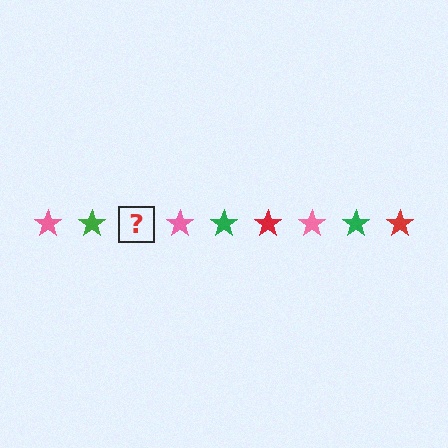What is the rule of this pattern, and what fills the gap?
The rule is that the pattern cycles through pink, green, red stars. The gap should be filled with a red star.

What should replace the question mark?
The question mark should be replaced with a red star.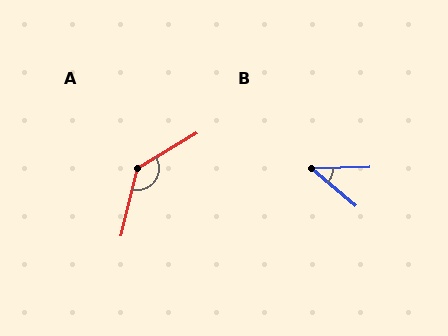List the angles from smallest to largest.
B (42°), A (135°).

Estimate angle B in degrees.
Approximately 42 degrees.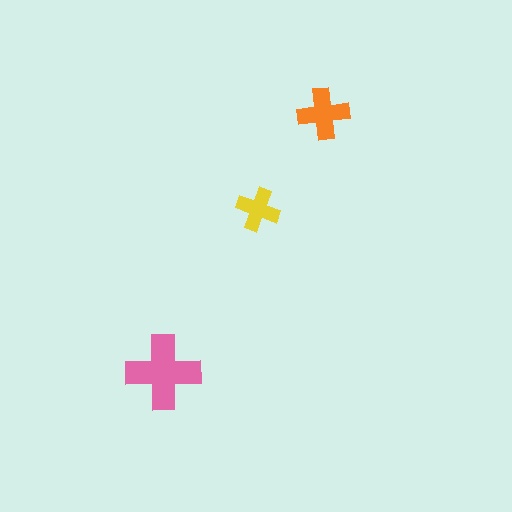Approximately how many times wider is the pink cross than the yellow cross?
About 1.5 times wider.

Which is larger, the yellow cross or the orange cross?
The orange one.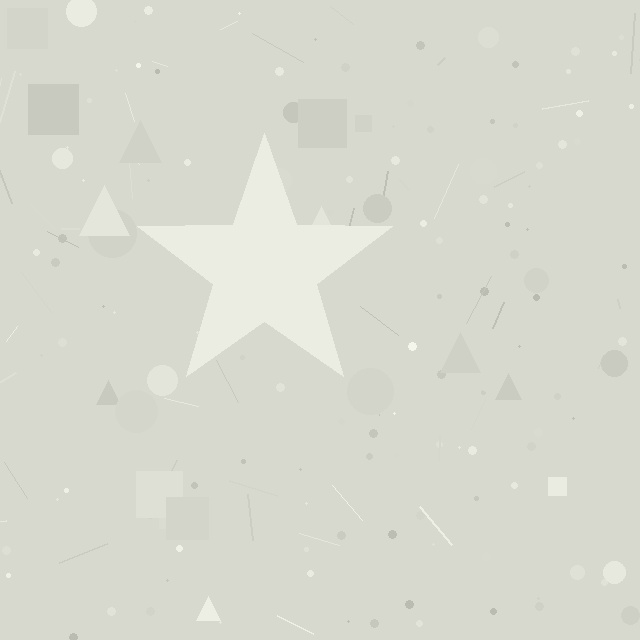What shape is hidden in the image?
A star is hidden in the image.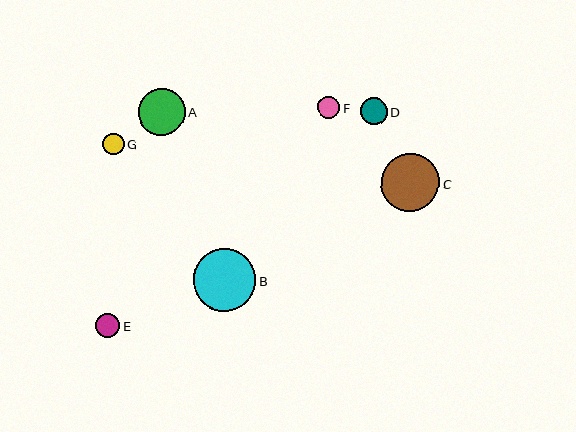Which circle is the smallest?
Circle G is the smallest with a size of approximately 22 pixels.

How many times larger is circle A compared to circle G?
Circle A is approximately 2.2 times the size of circle G.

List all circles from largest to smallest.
From largest to smallest: B, C, A, D, E, F, G.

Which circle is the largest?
Circle B is the largest with a size of approximately 62 pixels.